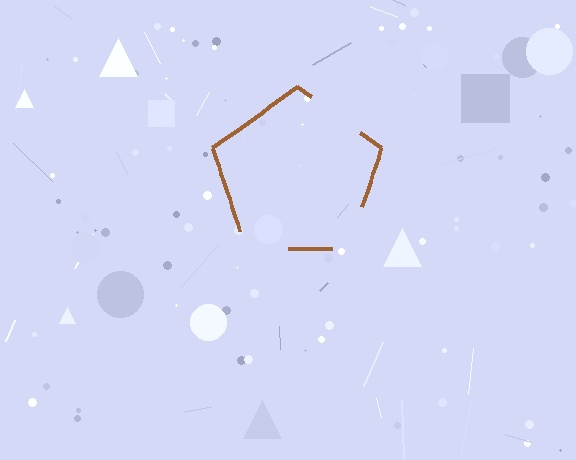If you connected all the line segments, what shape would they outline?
They would outline a pentagon.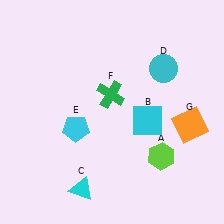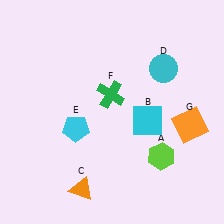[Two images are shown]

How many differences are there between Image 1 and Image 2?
There is 1 difference between the two images.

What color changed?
The triangle (C) changed from cyan in Image 1 to orange in Image 2.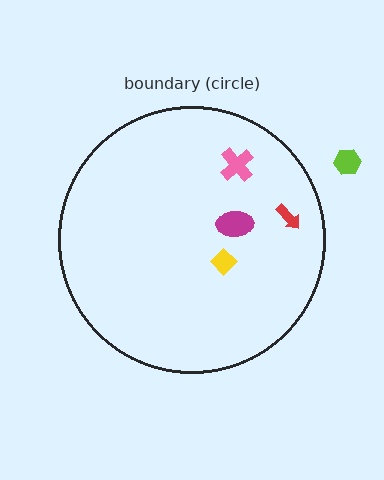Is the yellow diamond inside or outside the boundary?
Inside.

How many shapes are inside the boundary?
4 inside, 1 outside.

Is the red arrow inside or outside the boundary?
Inside.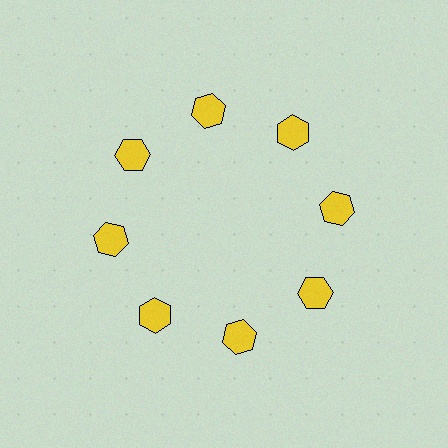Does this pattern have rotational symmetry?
Yes, this pattern has 8-fold rotational symmetry. It looks the same after rotating 45 degrees around the center.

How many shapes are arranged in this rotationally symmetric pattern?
There are 8 shapes, arranged in 8 groups of 1.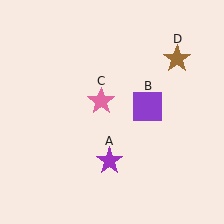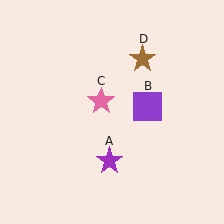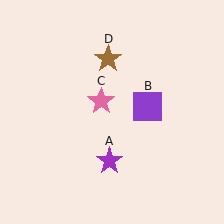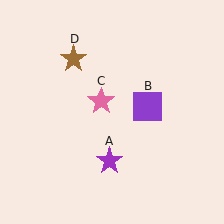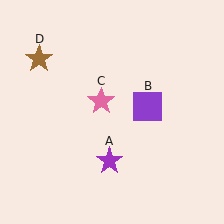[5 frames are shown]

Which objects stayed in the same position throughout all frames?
Purple star (object A) and purple square (object B) and pink star (object C) remained stationary.